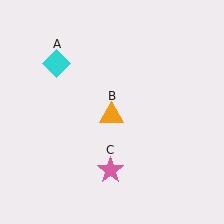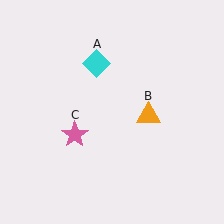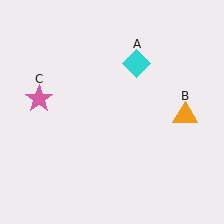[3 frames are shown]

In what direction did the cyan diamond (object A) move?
The cyan diamond (object A) moved right.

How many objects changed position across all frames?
3 objects changed position: cyan diamond (object A), orange triangle (object B), pink star (object C).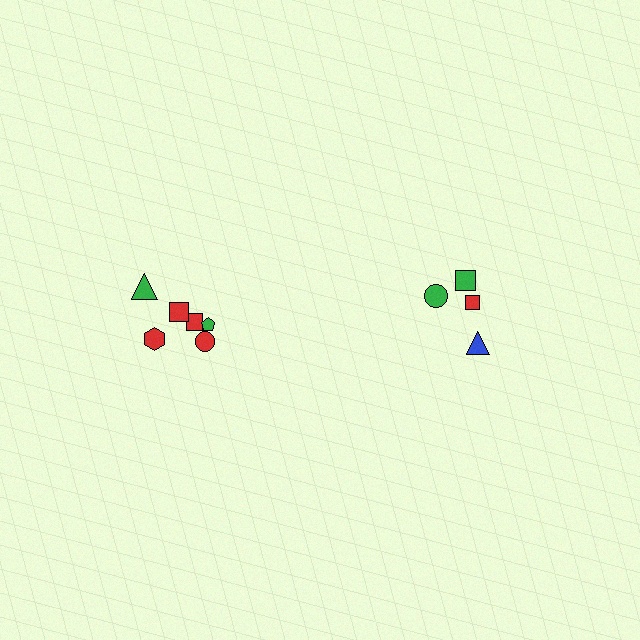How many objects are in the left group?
There are 6 objects.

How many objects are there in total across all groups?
There are 10 objects.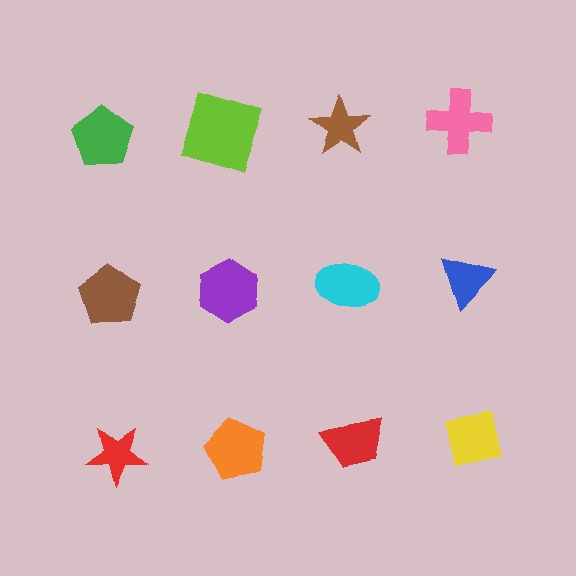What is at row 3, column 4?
A yellow square.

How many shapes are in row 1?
4 shapes.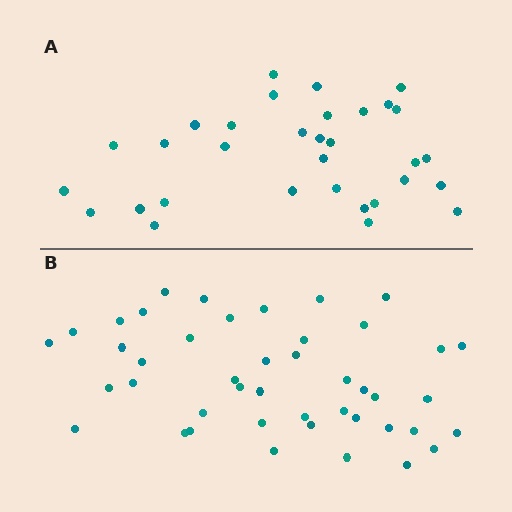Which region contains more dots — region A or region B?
Region B (the bottom region) has more dots.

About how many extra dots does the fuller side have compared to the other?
Region B has roughly 12 or so more dots than region A.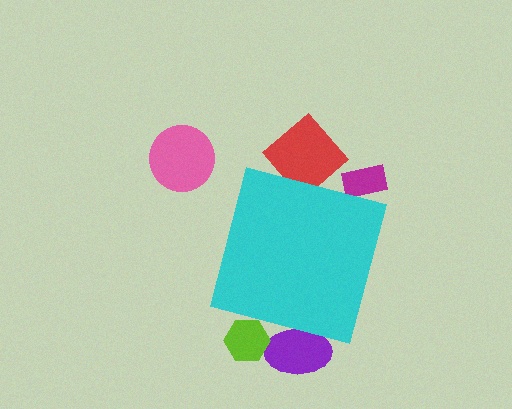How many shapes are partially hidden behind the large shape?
4 shapes are partially hidden.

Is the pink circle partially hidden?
No, the pink circle is fully visible.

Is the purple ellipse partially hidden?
Yes, the purple ellipse is partially hidden behind the cyan square.